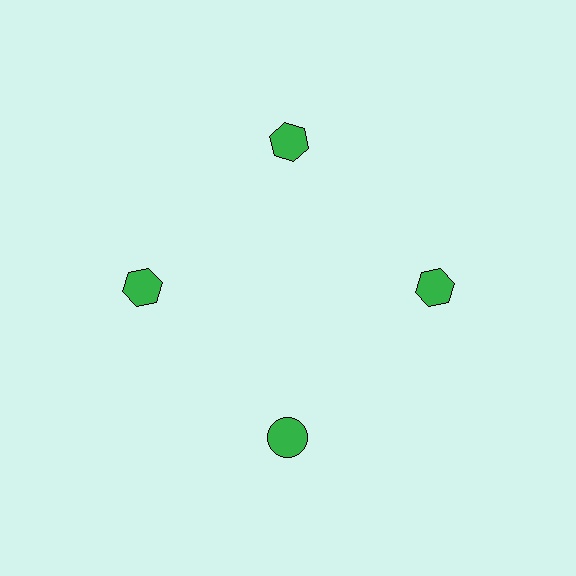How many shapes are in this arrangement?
There are 4 shapes arranged in a ring pattern.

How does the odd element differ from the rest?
It has a different shape: circle instead of hexagon.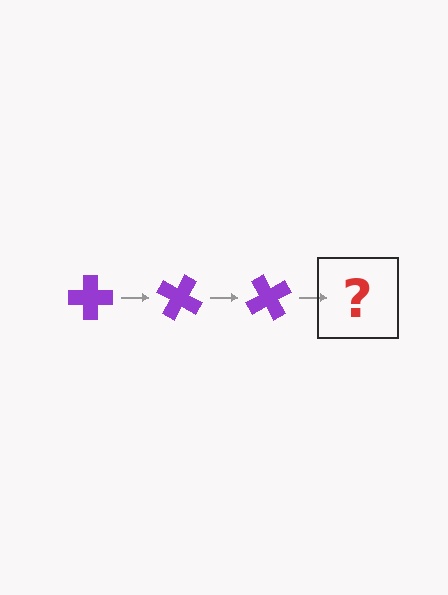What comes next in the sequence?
The next element should be a purple cross rotated 90 degrees.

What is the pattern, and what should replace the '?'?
The pattern is that the cross rotates 30 degrees each step. The '?' should be a purple cross rotated 90 degrees.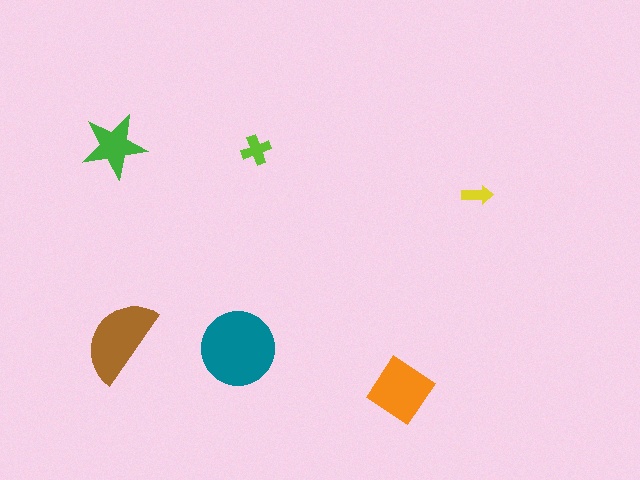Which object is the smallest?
The yellow arrow.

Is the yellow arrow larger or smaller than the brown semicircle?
Smaller.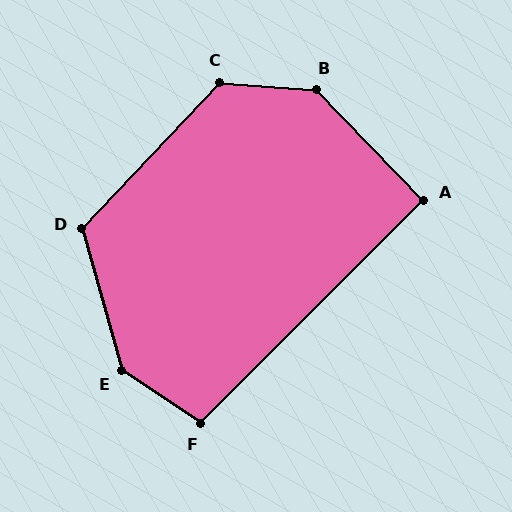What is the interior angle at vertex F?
Approximately 101 degrees (obtuse).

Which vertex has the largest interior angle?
E, at approximately 140 degrees.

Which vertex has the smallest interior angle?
A, at approximately 91 degrees.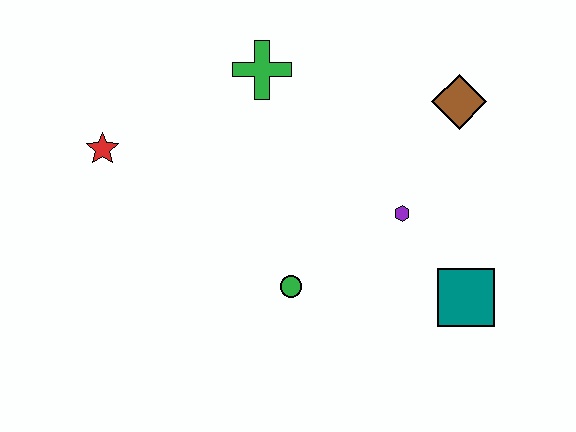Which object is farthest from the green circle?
The brown diamond is farthest from the green circle.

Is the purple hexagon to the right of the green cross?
Yes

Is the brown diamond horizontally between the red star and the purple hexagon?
No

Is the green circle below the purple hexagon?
Yes